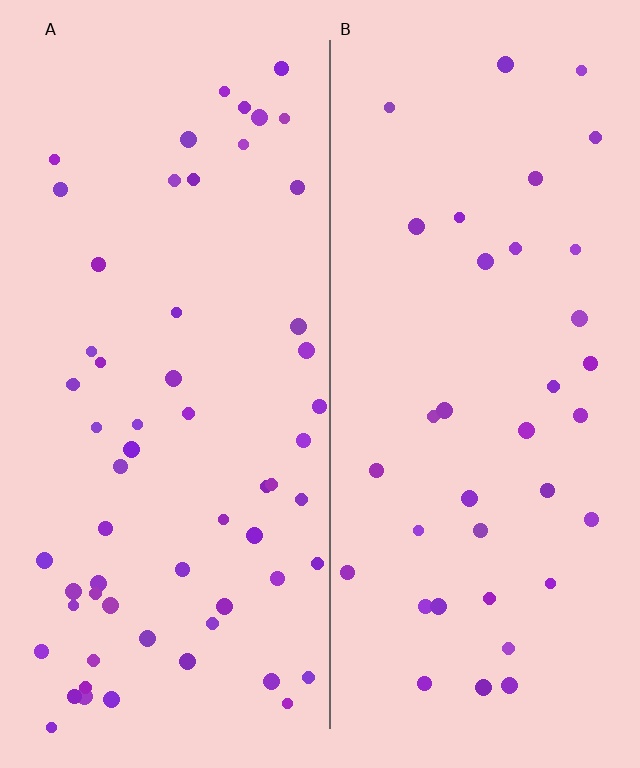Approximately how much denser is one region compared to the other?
Approximately 1.7× — region A over region B.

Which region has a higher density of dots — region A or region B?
A (the left).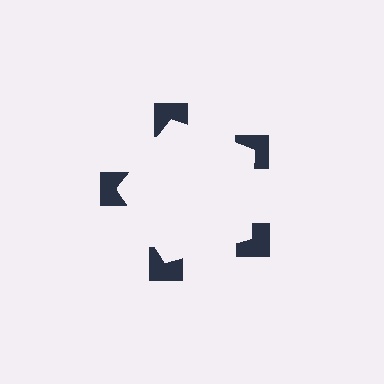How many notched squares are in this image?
There are 5 — one at each vertex of the illusory pentagon.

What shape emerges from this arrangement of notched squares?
An illusory pentagon — its edges are inferred from the aligned wedge cuts in the notched squares, not physically drawn.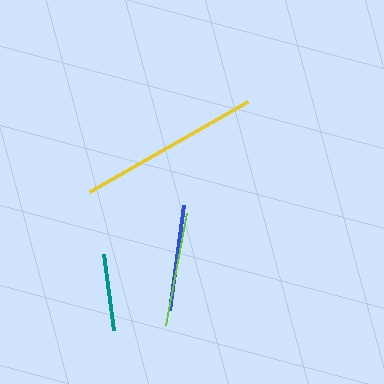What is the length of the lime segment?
The lime segment is approximately 114 pixels long.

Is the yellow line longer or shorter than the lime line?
The yellow line is longer than the lime line.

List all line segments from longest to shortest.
From longest to shortest: yellow, lime, blue, teal.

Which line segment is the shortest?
The teal line is the shortest at approximately 77 pixels.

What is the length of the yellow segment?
The yellow segment is approximately 182 pixels long.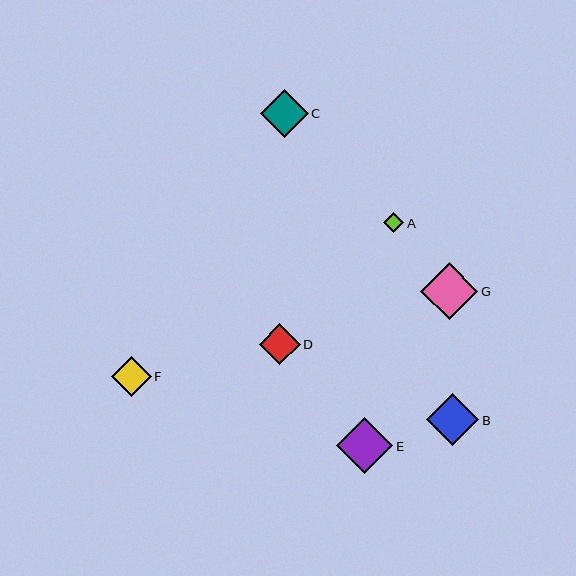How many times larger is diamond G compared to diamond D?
Diamond G is approximately 1.4 times the size of diamond D.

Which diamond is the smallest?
Diamond A is the smallest with a size of approximately 20 pixels.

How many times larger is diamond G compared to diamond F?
Diamond G is approximately 1.4 times the size of diamond F.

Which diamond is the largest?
Diamond G is the largest with a size of approximately 57 pixels.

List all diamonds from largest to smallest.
From largest to smallest: G, E, B, C, D, F, A.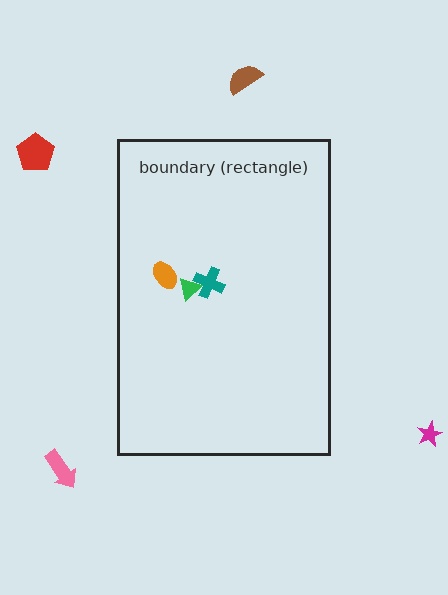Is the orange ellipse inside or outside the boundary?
Inside.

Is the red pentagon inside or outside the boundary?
Outside.